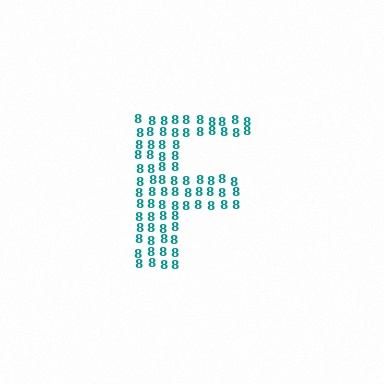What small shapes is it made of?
It is made of small digit 8's.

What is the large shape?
The large shape is the letter F.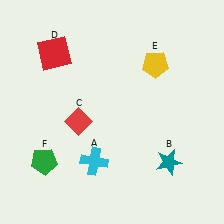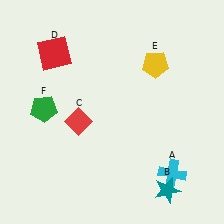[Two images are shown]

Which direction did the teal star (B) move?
The teal star (B) moved down.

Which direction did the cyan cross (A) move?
The cyan cross (A) moved right.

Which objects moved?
The objects that moved are: the cyan cross (A), the teal star (B), the green pentagon (F).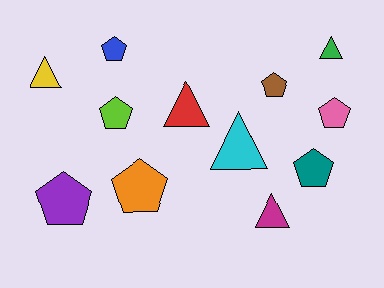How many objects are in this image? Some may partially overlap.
There are 12 objects.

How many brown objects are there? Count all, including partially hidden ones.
There is 1 brown object.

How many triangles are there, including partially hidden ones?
There are 5 triangles.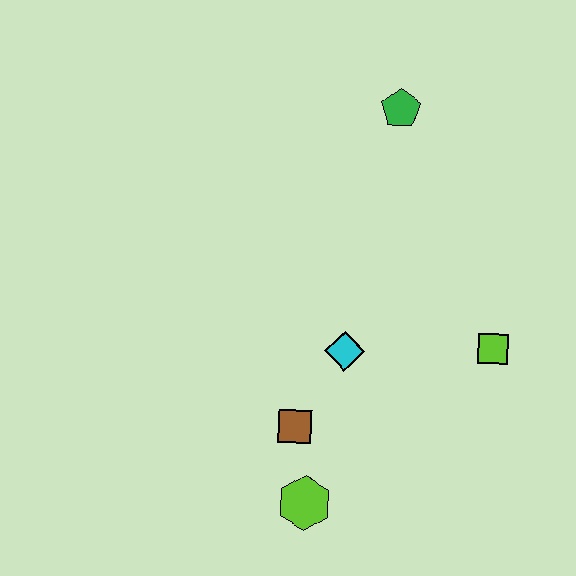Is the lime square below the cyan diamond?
No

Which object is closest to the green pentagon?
The cyan diamond is closest to the green pentagon.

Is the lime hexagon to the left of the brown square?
No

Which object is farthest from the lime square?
The green pentagon is farthest from the lime square.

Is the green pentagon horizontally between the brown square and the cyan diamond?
No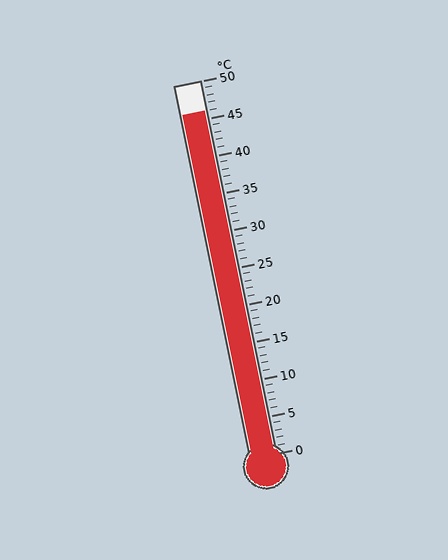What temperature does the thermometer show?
The thermometer shows approximately 46°C.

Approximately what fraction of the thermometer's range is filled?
The thermometer is filled to approximately 90% of its range.